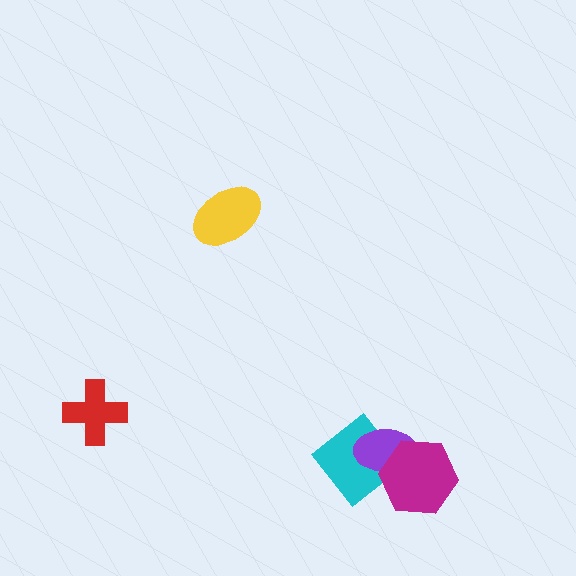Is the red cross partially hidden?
No, no other shape covers it.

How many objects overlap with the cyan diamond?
2 objects overlap with the cyan diamond.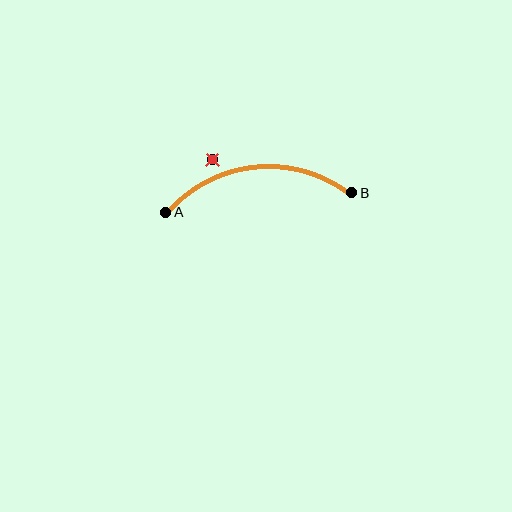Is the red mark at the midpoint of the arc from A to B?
No — the red mark does not lie on the arc at all. It sits slightly outside the curve.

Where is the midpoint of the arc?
The arc midpoint is the point on the curve farthest from the straight line joining A and B. It sits above that line.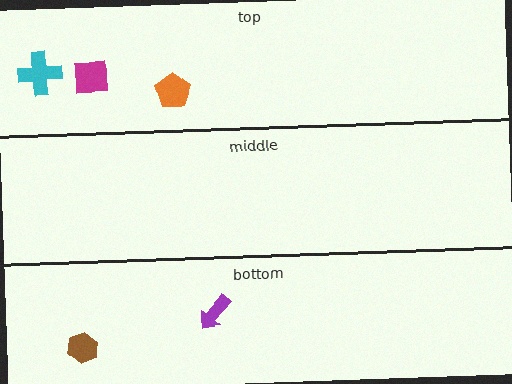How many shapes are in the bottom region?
2.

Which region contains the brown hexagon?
The bottom region.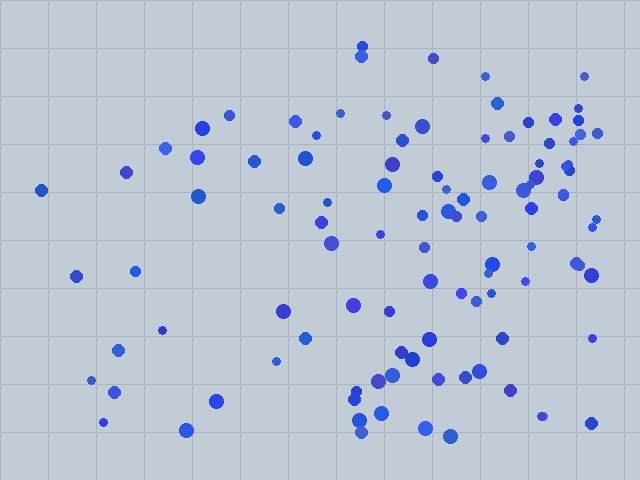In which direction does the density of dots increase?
From left to right, with the right side densest.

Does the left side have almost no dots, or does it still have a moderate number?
Still a moderate number, just noticeably fewer than the right.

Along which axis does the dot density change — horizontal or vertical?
Horizontal.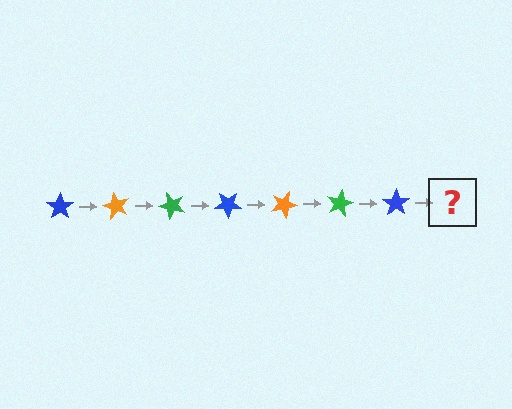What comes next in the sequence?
The next element should be an orange star, rotated 420 degrees from the start.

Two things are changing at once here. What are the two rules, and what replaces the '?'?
The two rules are that it rotates 60 degrees each step and the color cycles through blue, orange, and green. The '?' should be an orange star, rotated 420 degrees from the start.